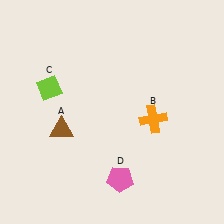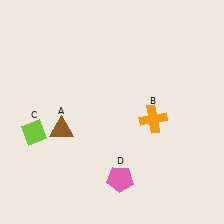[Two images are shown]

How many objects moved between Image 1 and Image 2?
1 object moved between the two images.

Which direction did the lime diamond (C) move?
The lime diamond (C) moved down.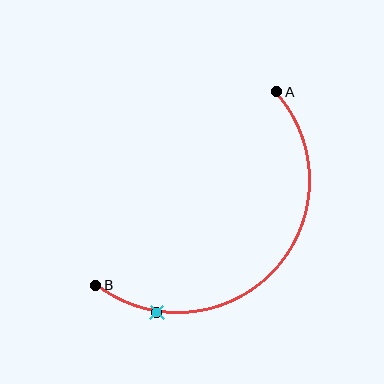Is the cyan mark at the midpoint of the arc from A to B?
No. The cyan mark lies on the arc but is closer to endpoint B. The arc midpoint would be at the point on the curve equidistant along the arc from both A and B.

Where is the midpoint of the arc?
The arc midpoint is the point on the curve farthest from the straight line joining A and B. It sits below and to the right of that line.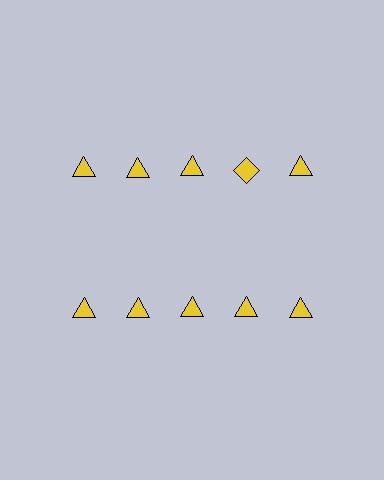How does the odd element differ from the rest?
It has a different shape: diamond instead of triangle.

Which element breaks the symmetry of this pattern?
The yellow diamond in the top row, second from right column breaks the symmetry. All other shapes are yellow triangles.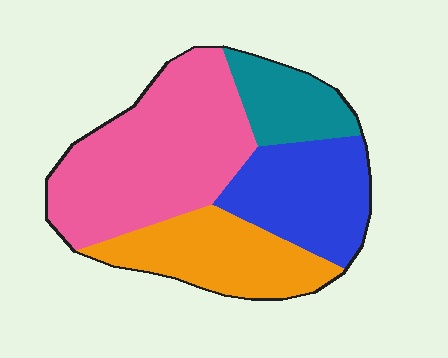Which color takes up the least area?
Teal, at roughly 15%.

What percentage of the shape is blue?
Blue covers roughly 25% of the shape.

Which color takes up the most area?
Pink, at roughly 40%.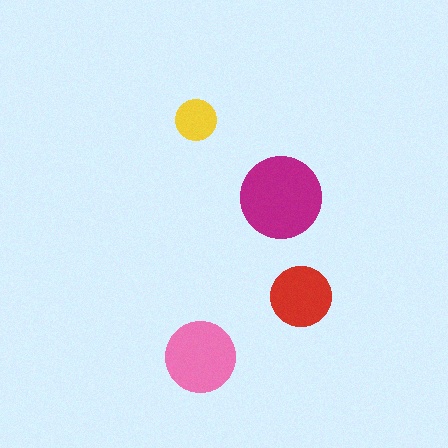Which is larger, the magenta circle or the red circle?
The magenta one.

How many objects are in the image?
There are 4 objects in the image.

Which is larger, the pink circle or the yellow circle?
The pink one.